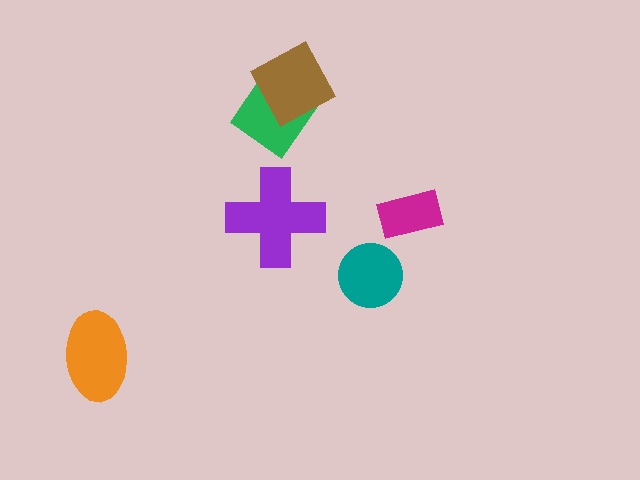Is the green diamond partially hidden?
Yes, it is partially covered by another shape.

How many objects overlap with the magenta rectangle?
0 objects overlap with the magenta rectangle.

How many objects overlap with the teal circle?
0 objects overlap with the teal circle.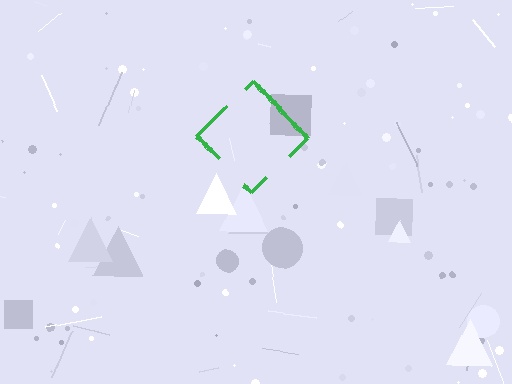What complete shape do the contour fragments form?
The contour fragments form a diamond.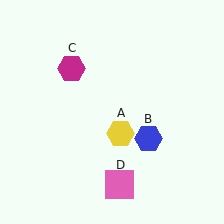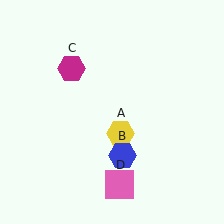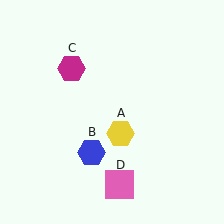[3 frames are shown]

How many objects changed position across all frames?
1 object changed position: blue hexagon (object B).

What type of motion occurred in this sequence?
The blue hexagon (object B) rotated clockwise around the center of the scene.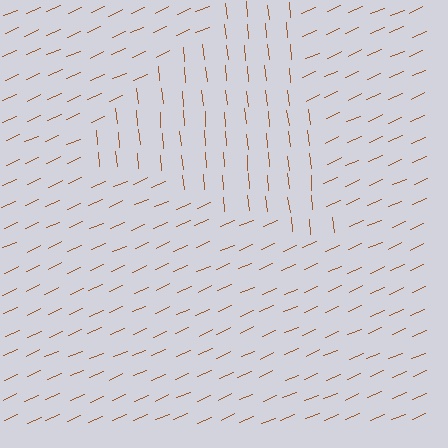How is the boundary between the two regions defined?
The boundary is defined purely by a change in line orientation (approximately 72 degrees difference). All lines are the same color and thickness.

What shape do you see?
I see a triangle.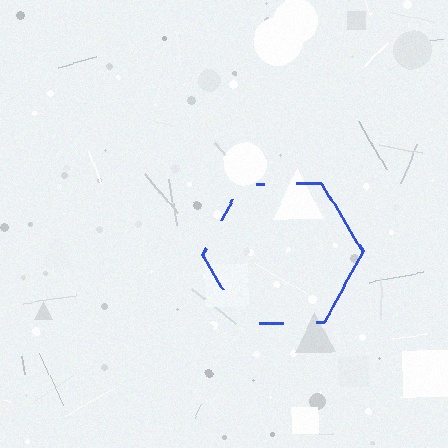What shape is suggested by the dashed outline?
The dashed outline suggests a hexagon.